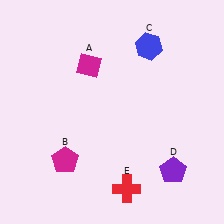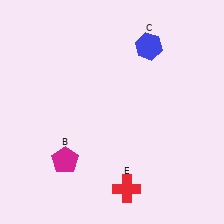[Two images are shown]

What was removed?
The magenta diamond (A), the purple pentagon (D) were removed in Image 2.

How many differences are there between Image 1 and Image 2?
There are 2 differences between the two images.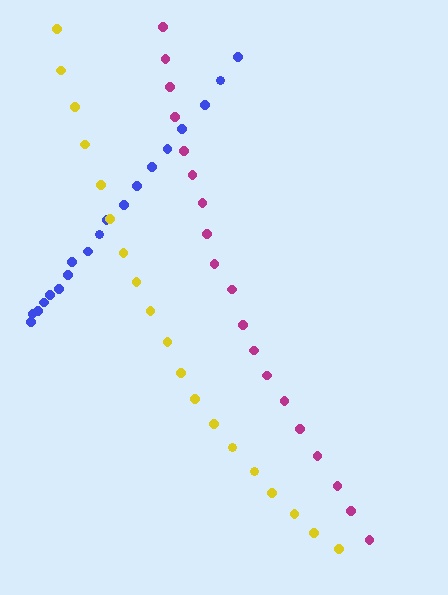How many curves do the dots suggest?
There are 3 distinct paths.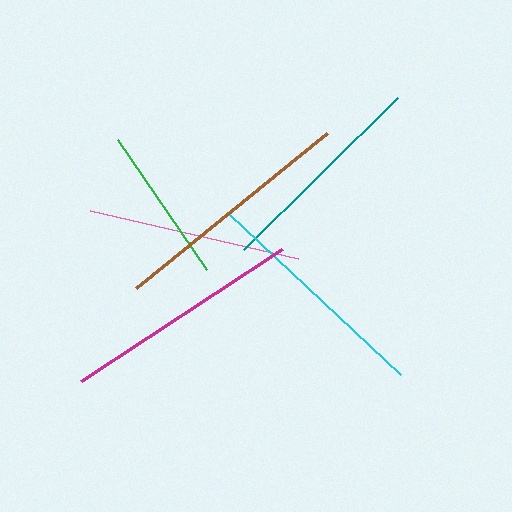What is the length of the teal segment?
The teal segment is approximately 217 pixels long.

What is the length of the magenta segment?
The magenta segment is approximately 240 pixels long.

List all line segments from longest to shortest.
From longest to shortest: brown, magenta, cyan, teal, pink, green.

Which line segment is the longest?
The brown line is the longest at approximately 246 pixels.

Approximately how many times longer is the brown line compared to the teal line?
The brown line is approximately 1.1 times the length of the teal line.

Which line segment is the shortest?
The green line is the shortest at approximately 157 pixels.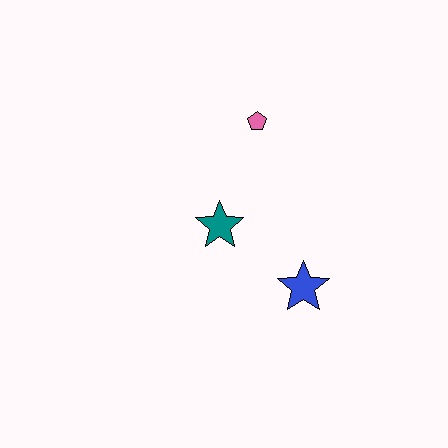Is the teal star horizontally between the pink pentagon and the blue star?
No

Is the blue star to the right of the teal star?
Yes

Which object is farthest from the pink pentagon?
The blue star is farthest from the pink pentagon.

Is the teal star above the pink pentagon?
No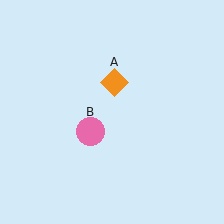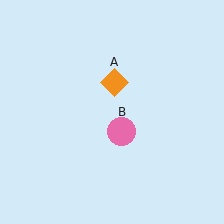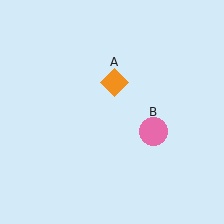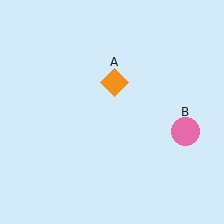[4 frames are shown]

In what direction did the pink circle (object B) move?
The pink circle (object B) moved right.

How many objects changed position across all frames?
1 object changed position: pink circle (object B).